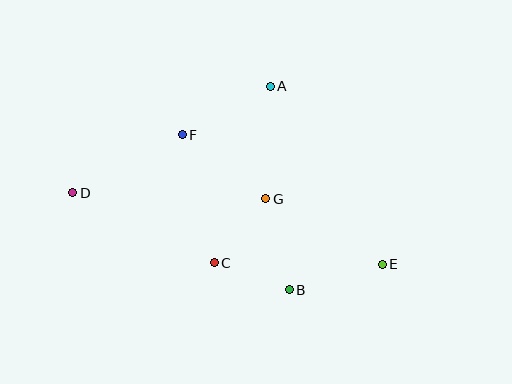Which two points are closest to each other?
Points B and C are closest to each other.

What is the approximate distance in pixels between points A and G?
The distance between A and G is approximately 113 pixels.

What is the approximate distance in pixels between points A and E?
The distance between A and E is approximately 210 pixels.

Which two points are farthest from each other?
Points D and E are farthest from each other.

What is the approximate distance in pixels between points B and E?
The distance between B and E is approximately 96 pixels.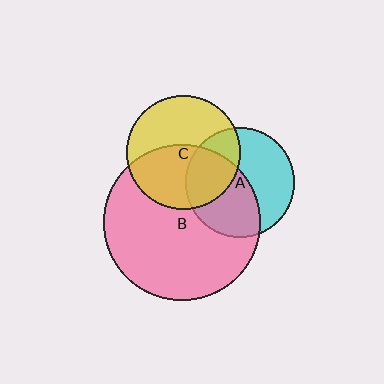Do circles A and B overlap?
Yes.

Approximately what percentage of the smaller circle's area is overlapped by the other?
Approximately 50%.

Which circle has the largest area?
Circle B (pink).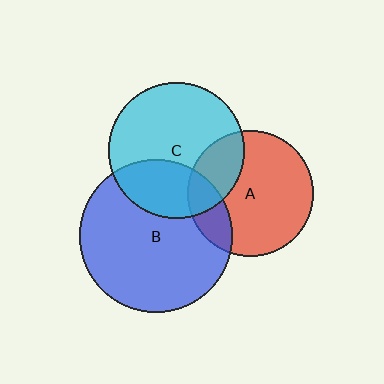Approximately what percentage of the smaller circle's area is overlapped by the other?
Approximately 20%.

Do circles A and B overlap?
Yes.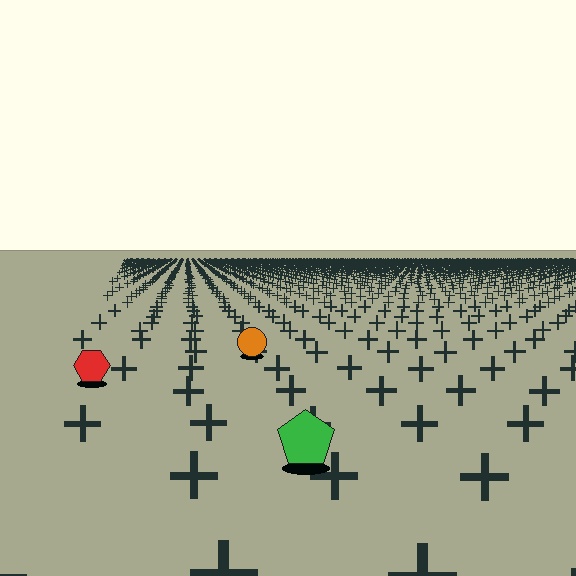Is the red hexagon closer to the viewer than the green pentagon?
No. The green pentagon is closer — you can tell from the texture gradient: the ground texture is coarser near it.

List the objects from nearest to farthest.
From nearest to farthest: the green pentagon, the red hexagon, the orange circle.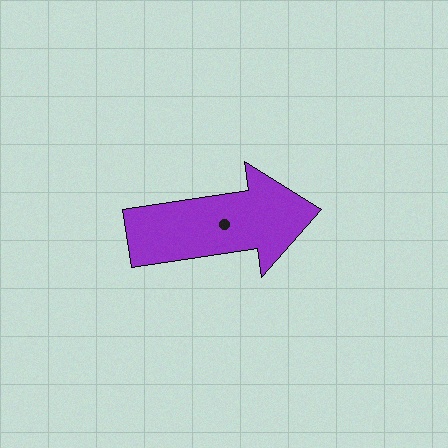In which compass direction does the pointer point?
East.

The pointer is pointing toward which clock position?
Roughly 3 o'clock.